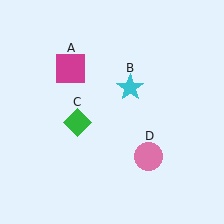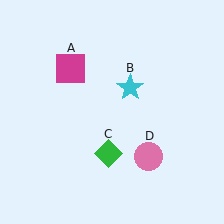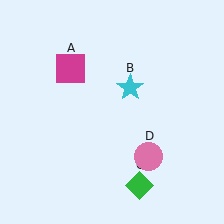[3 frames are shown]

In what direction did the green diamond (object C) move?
The green diamond (object C) moved down and to the right.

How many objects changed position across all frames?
1 object changed position: green diamond (object C).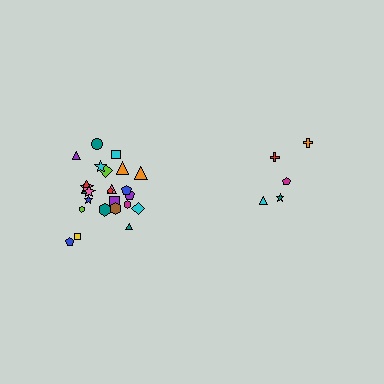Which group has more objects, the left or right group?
The left group.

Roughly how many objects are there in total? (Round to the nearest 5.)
Roughly 30 objects in total.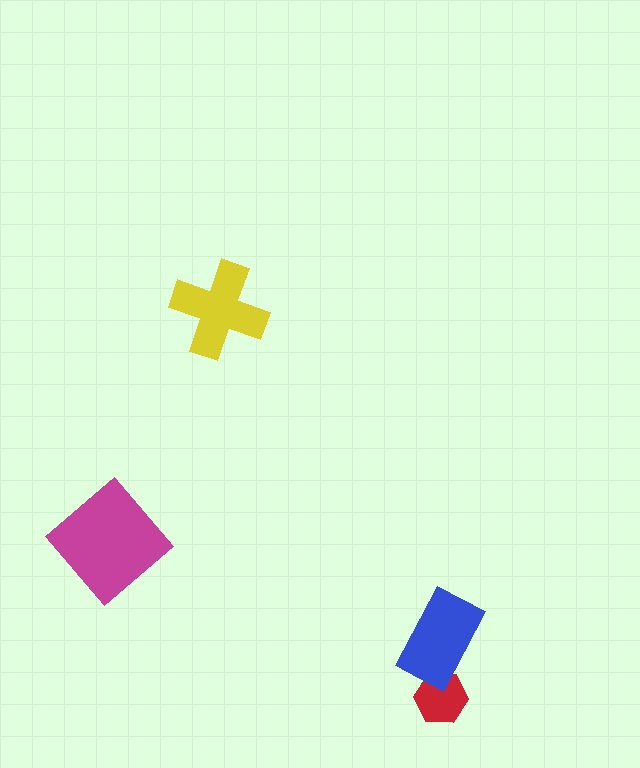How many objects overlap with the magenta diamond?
0 objects overlap with the magenta diamond.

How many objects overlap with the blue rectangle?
1 object overlaps with the blue rectangle.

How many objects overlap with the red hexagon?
1 object overlaps with the red hexagon.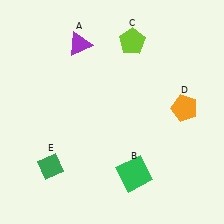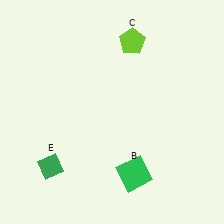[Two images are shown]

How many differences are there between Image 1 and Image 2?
There are 2 differences between the two images.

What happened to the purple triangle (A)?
The purple triangle (A) was removed in Image 2. It was in the top-left area of Image 1.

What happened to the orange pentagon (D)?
The orange pentagon (D) was removed in Image 2. It was in the top-right area of Image 1.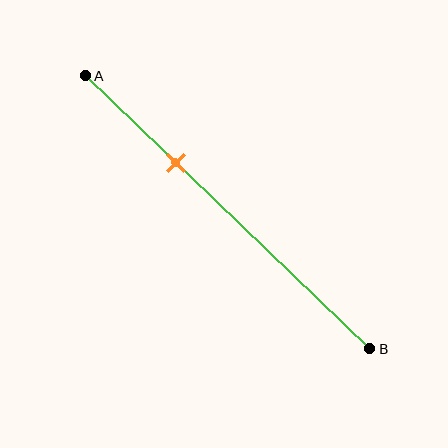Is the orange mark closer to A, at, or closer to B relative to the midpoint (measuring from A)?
The orange mark is closer to point A than the midpoint of segment AB.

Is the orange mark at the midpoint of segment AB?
No, the mark is at about 30% from A, not at the 50% midpoint.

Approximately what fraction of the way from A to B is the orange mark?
The orange mark is approximately 30% of the way from A to B.